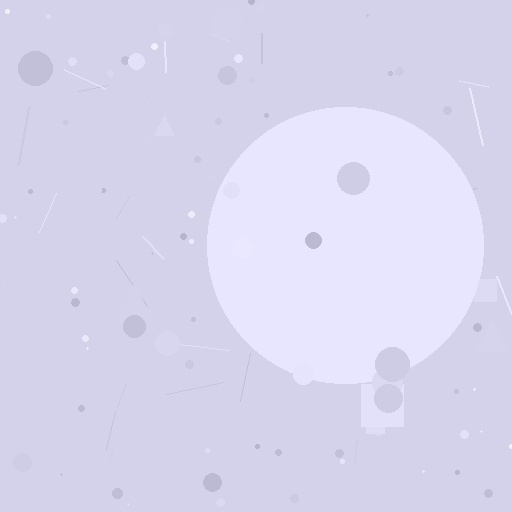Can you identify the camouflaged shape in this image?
The camouflaged shape is a circle.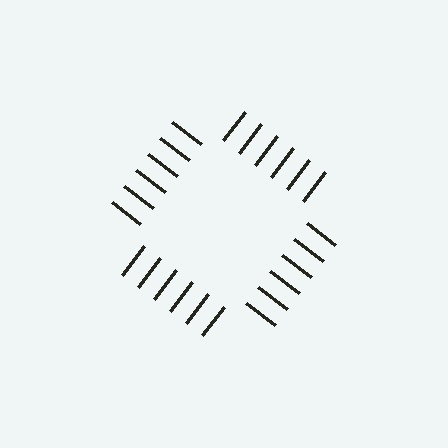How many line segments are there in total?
24 — 6 along each of the 4 edges.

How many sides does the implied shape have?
4 sides — the line-ends trace a square.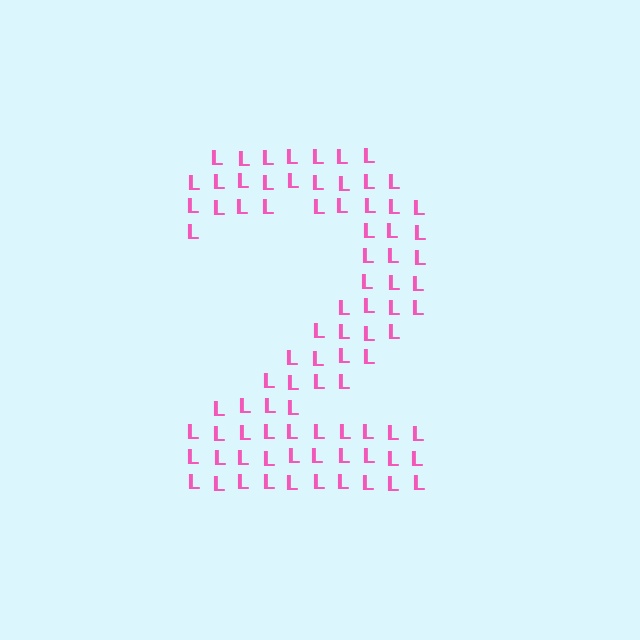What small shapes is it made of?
It is made of small letter L's.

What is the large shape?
The large shape is the digit 2.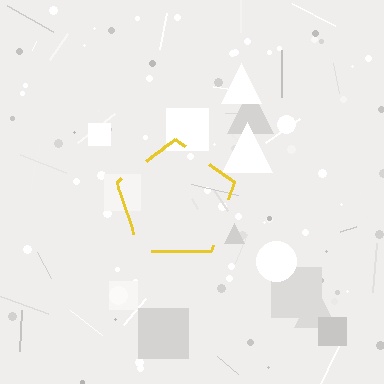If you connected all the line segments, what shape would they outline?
They would outline a pentagon.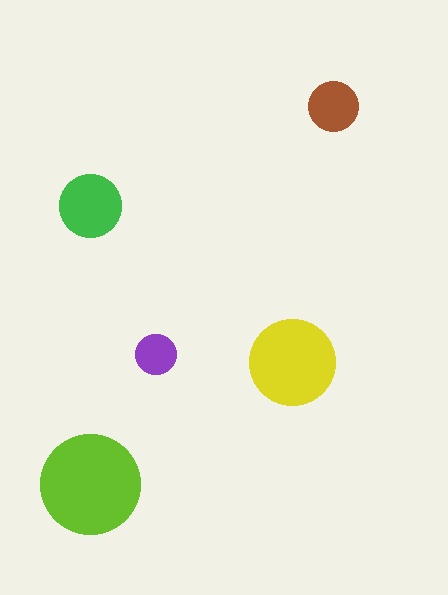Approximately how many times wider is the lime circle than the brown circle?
About 2 times wider.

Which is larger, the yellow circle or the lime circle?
The lime one.